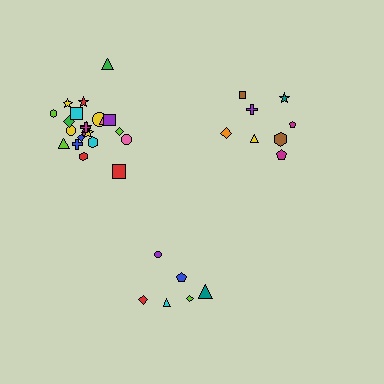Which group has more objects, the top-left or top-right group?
The top-left group.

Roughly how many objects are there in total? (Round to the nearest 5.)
Roughly 35 objects in total.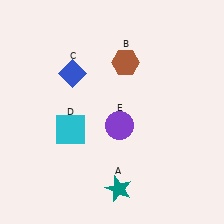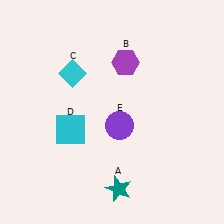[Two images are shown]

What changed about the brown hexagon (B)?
In Image 1, B is brown. In Image 2, it changed to purple.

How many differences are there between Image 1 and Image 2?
There are 2 differences between the two images.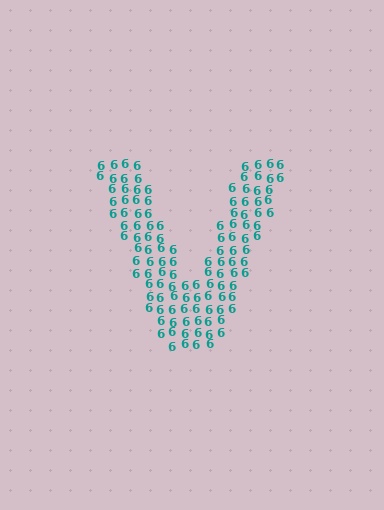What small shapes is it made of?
It is made of small digit 6's.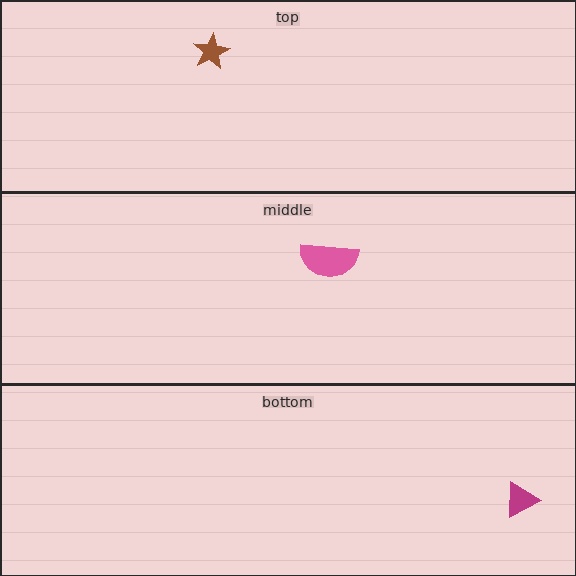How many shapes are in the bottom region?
1.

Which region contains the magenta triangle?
The bottom region.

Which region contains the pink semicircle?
The middle region.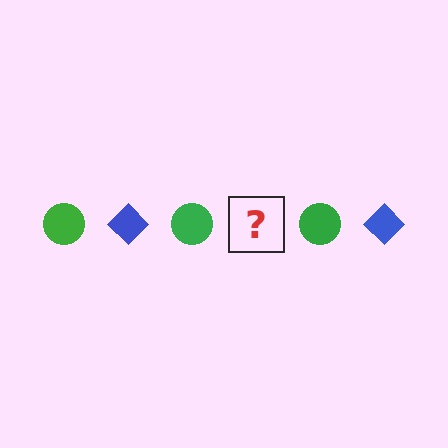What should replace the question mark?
The question mark should be replaced with a blue diamond.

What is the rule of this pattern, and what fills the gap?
The rule is that the pattern alternates between green circle and blue diamond. The gap should be filled with a blue diamond.